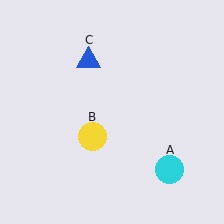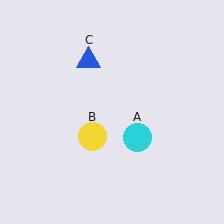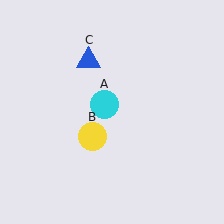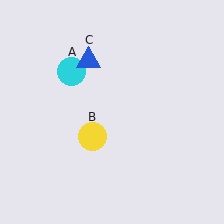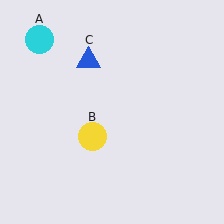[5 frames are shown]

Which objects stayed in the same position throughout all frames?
Yellow circle (object B) and blue triangle (object C) remained stationary.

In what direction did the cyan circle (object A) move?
The cyan circle (object A) moved up and to the left.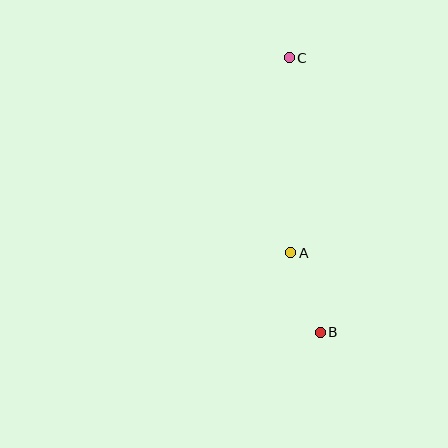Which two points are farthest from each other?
Points B and C are farthest from each other.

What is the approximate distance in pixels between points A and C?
The distance between A and C is approximately 195 pixels.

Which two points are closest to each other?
Points A and B are closest to each other.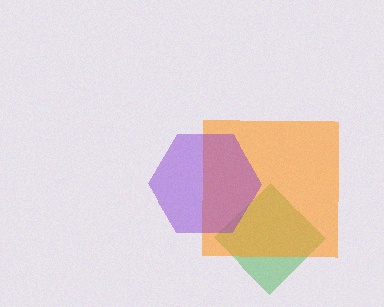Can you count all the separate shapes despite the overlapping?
Yes, there are 3 separate shapes.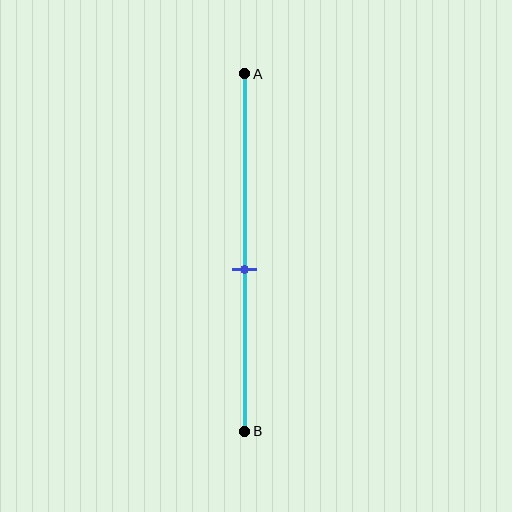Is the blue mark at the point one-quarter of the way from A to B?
No, the mark is at about 55% from A, not at the 25% one-quarter point.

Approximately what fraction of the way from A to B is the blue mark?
The blue mark is approximately 55% of the way from A to B.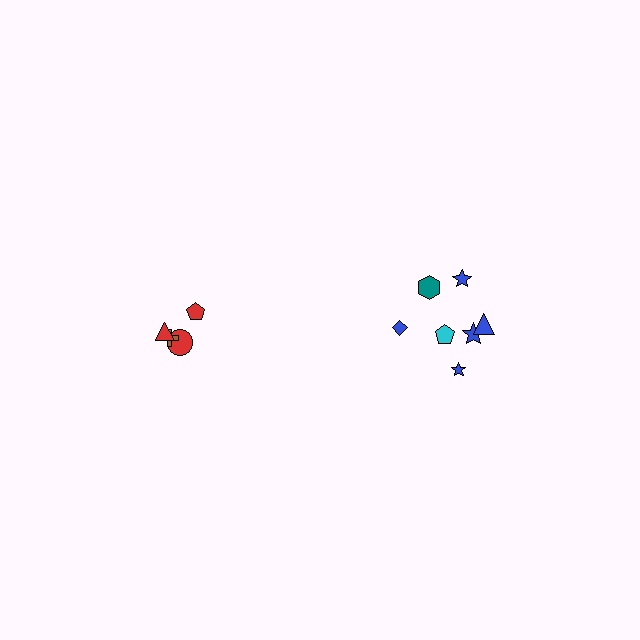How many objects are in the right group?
There are 7 objects.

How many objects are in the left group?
There are 4 objects.